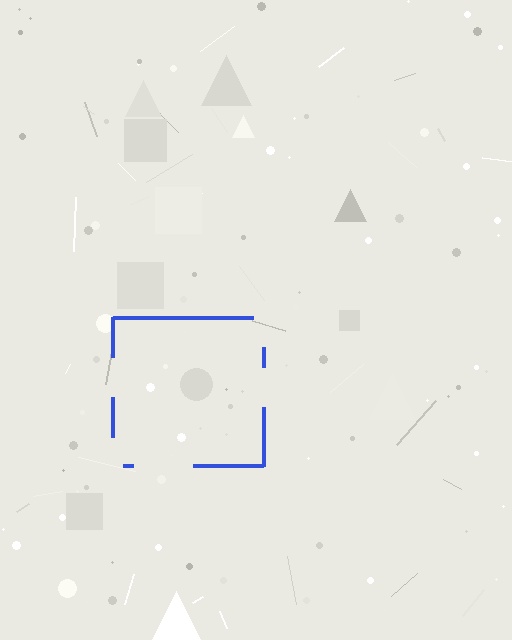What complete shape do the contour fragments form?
The contour fragments form a square.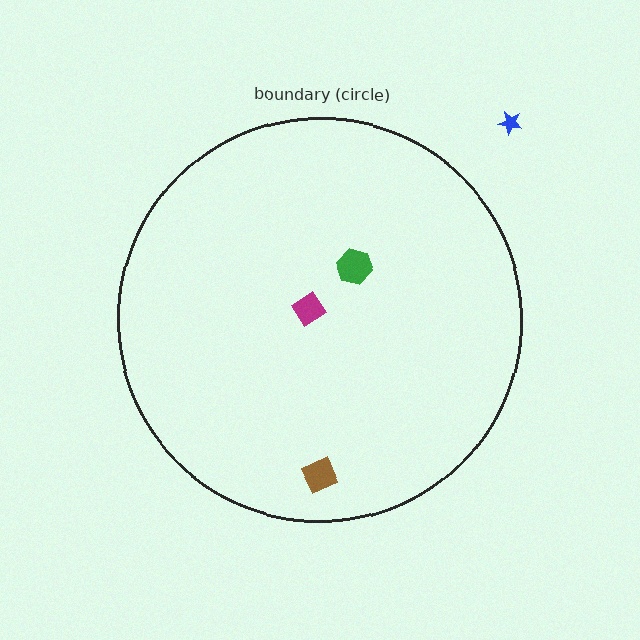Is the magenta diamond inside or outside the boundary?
Inside.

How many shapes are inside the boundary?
3 inside, 1 outside.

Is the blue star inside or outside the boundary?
Outside.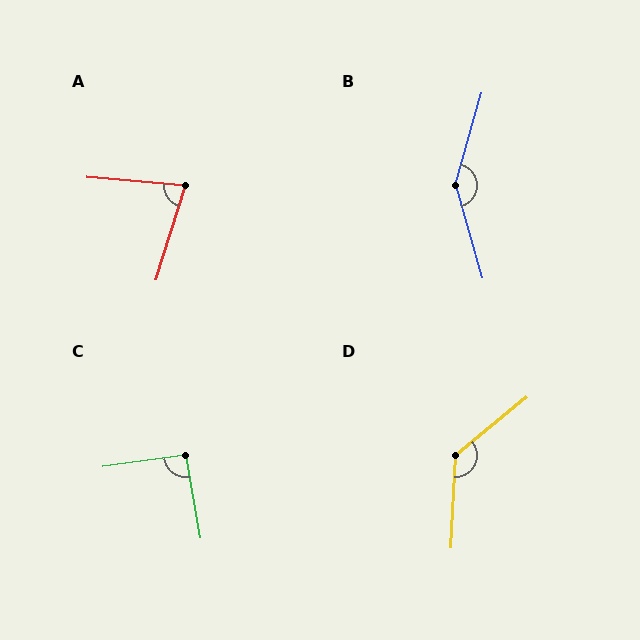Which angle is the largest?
B, at approximately 148 degrees.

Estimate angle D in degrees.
Approximately 132 degrees.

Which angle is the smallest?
A, at approximately 77 degrees.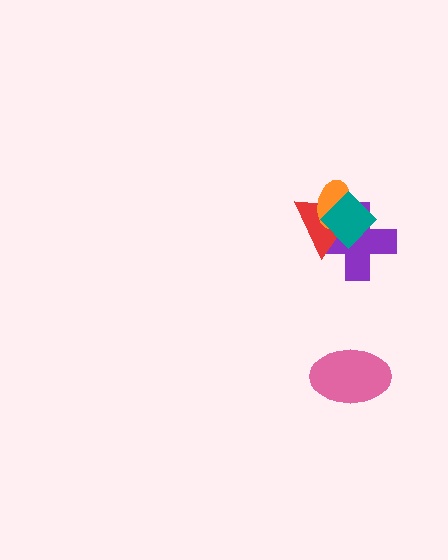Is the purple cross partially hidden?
Yes, it is partially covered by another shape.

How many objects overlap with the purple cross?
3 objects overlap with the purple cross.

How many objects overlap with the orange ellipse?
3 objects overlap with the orange ellipse.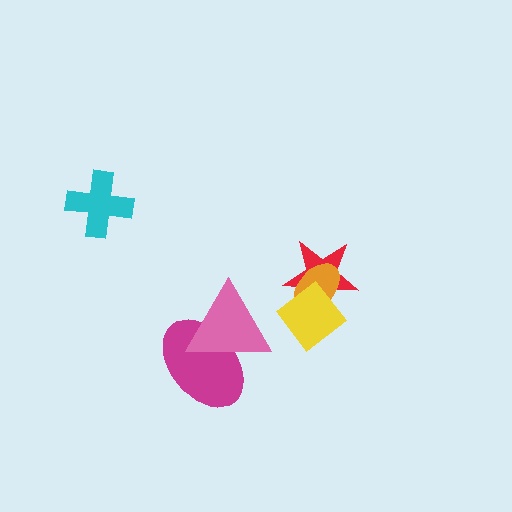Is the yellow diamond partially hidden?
No, no other shape covers it.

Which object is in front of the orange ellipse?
The yellow diamond is in front of the orange ellipse.